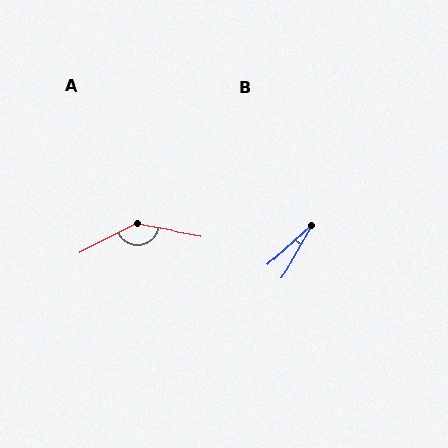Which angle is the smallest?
B, at approximately 18 degrees.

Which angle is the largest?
A, at approximately 143 degrees.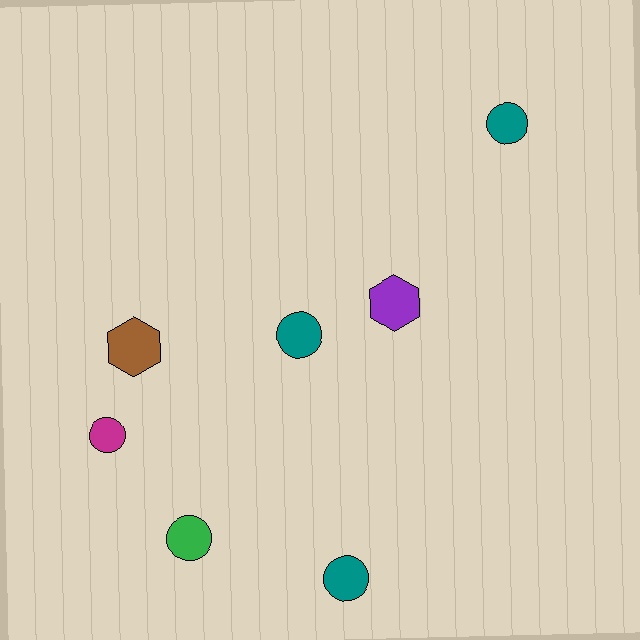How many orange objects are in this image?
There are no orange objects.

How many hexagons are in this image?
There are 2 hexagons.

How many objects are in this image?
There are 7 objects.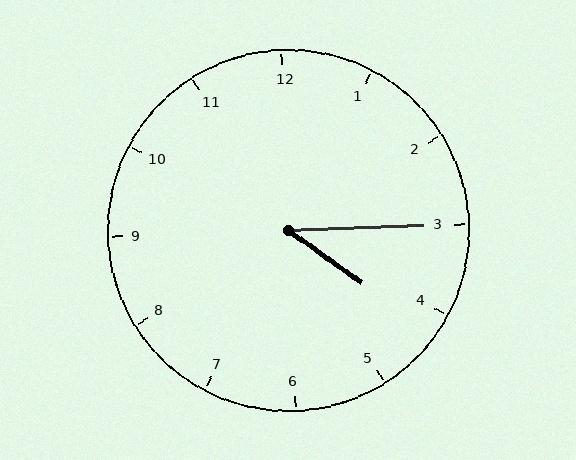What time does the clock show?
4:15.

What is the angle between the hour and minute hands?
Approximately 38 degrees.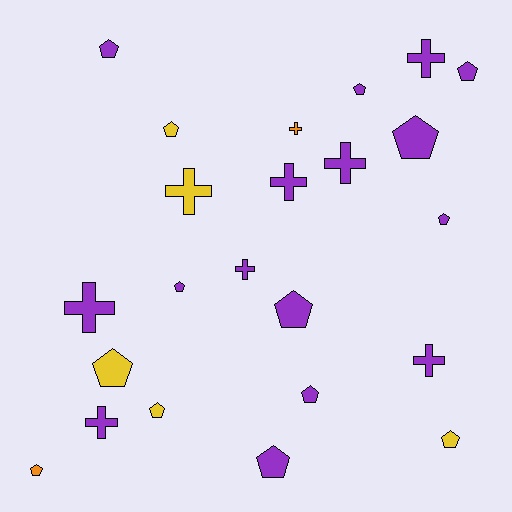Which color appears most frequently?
Purple, with 16 objects.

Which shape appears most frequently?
Pentagon, with 14 objects.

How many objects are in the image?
There are 23 objects.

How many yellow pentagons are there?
There are 4 yellow pentagons.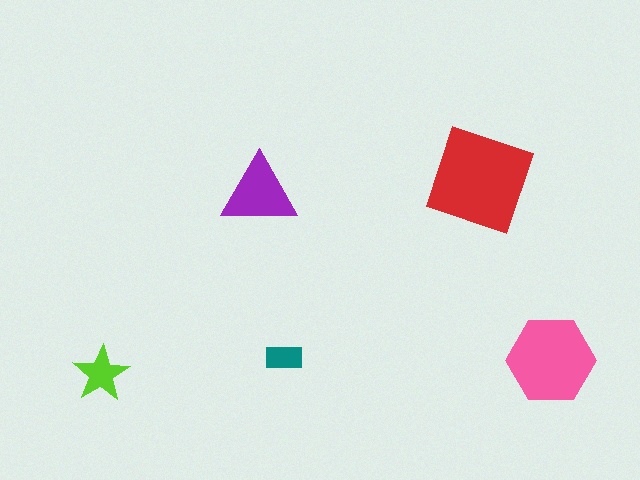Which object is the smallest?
The teal rectangle.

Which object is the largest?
The red diamond.